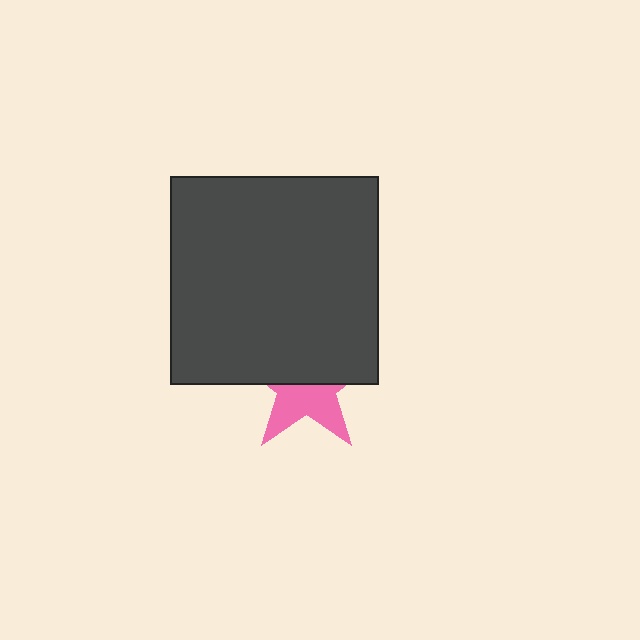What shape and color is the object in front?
The object in front is a dark gray square.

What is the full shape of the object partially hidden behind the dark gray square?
The partially hidden object is a pink star.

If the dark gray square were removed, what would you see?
You would see the complete pink star.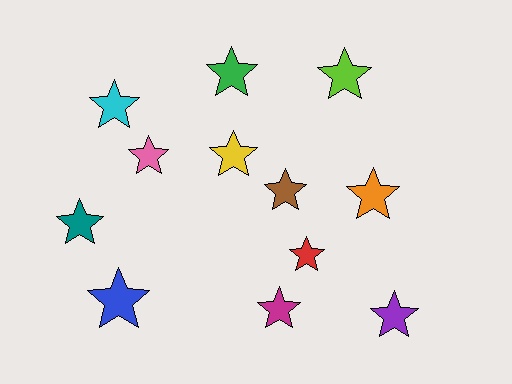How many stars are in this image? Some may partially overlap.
There are 12 stars.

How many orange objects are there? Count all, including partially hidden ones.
There is 1 orange object.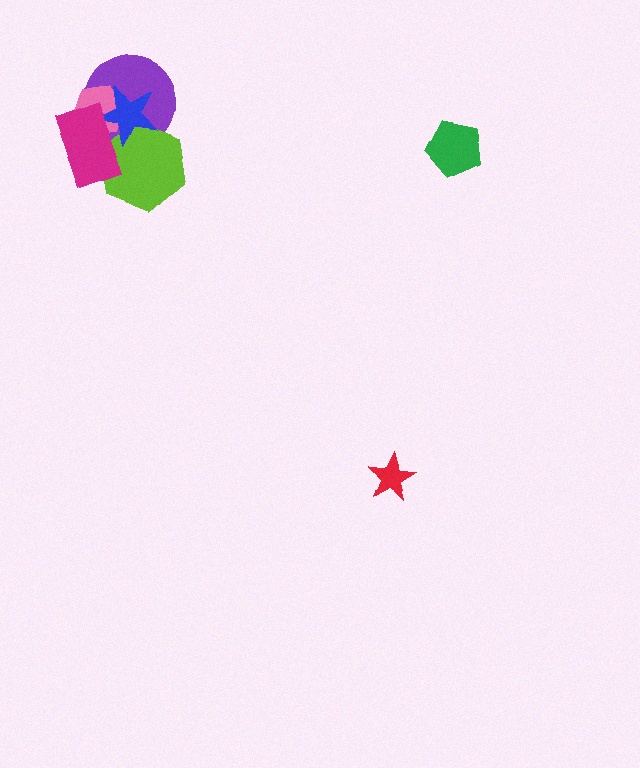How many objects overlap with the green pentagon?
0 objects overlap with the green pentagon.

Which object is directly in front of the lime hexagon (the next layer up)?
The blue star is directly in front of the lime hexagon.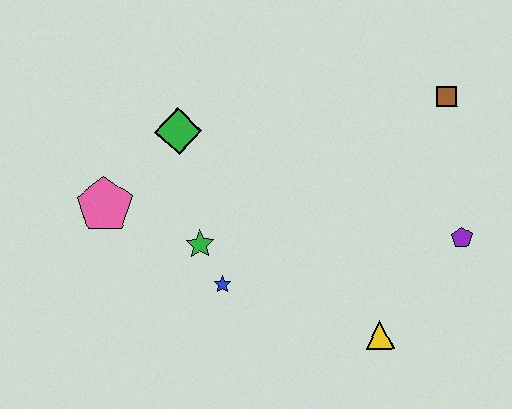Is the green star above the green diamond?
No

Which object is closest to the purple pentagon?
The yellow triangle is closest to the purple pentagon.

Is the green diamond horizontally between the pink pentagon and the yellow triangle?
Yes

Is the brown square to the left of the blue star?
No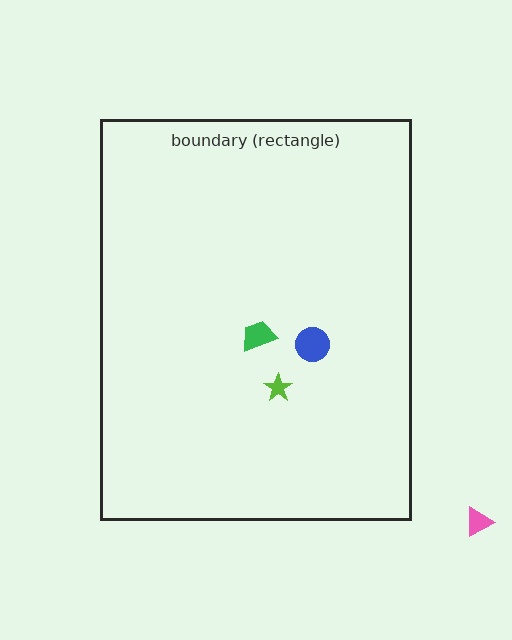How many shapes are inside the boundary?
3 inside, 1 outside.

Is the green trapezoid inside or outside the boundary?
Inside.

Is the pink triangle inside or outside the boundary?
Outside.